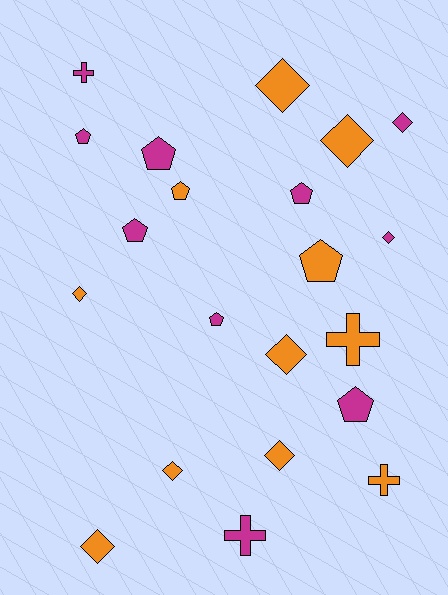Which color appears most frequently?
Orange, with 11 objects.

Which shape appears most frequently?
Diamond, with 9 objects.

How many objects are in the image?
There are 21 objects.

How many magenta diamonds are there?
There are 2 magenta diamonds.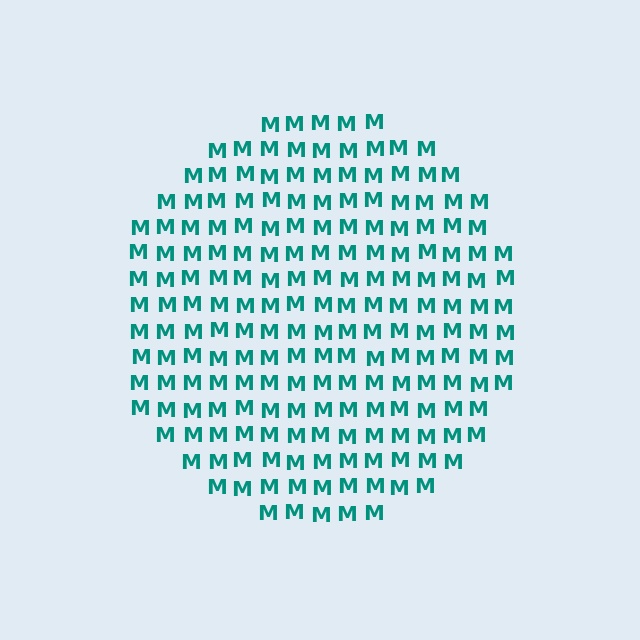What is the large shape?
The large shape is a circle.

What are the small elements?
The small elements are letter M's.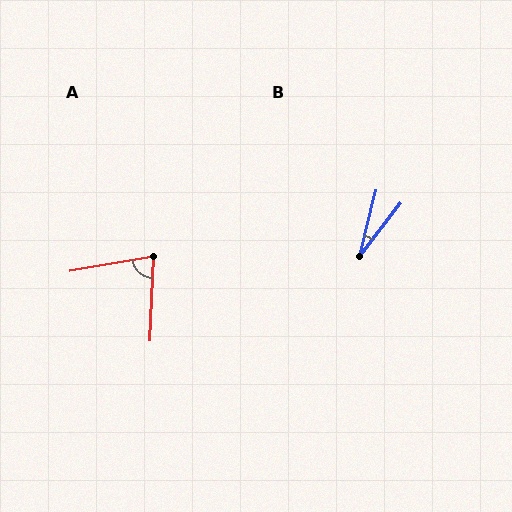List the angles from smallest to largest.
B (24°), A (77°).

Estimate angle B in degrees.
Approximately 24 degrees.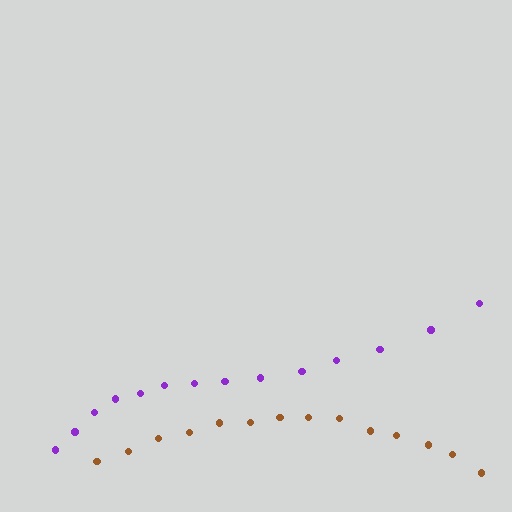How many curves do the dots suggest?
There are 2 distinct paths.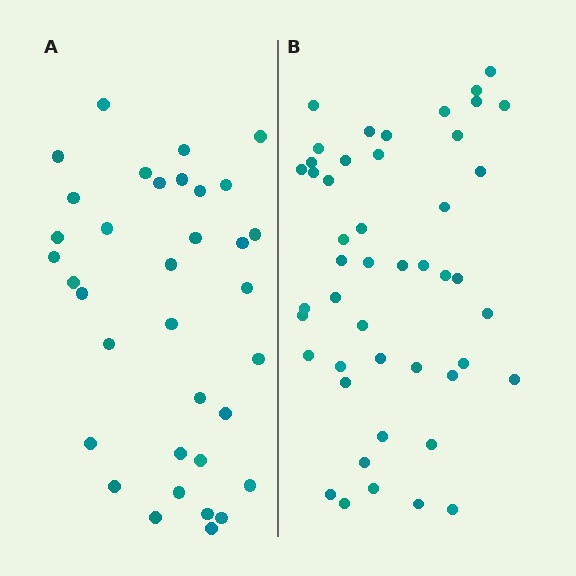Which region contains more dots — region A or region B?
Region B (the right region) has more dots.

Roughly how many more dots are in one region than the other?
Region B has roughly 12 or so more dots than region A.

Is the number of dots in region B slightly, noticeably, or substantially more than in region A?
Region B has noticeably more, but not dramatically so. The ratio is roughly 1.3 to 1.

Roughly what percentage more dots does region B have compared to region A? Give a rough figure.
About 35% more.